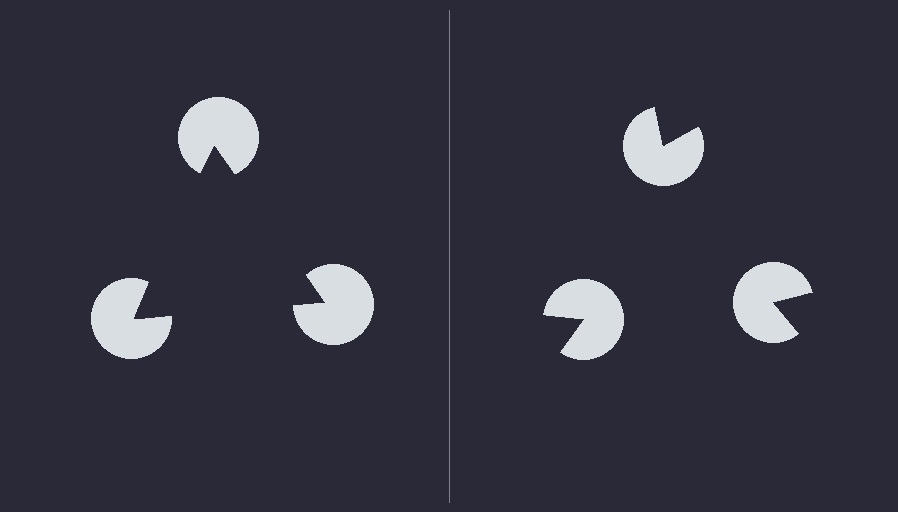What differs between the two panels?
The pac-man discs are positioned identically on both sides; only the wedge orientations differ. On the left they align to a triangle; on the right they are misaligned.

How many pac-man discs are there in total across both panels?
6 — 3 on each side.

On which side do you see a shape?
An illusory triangle appears on the left side. On the right side the wedge cuts are rotated, so no coherent shape forms.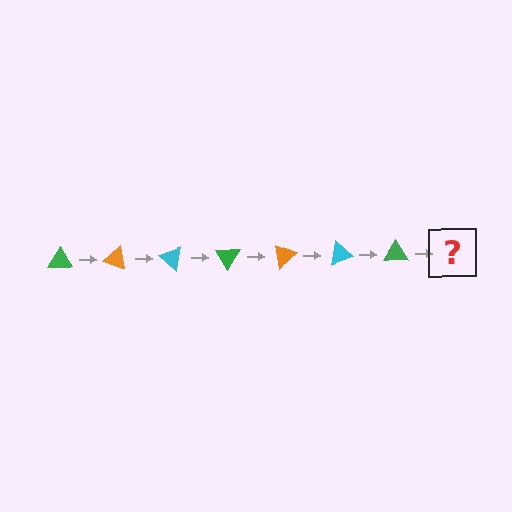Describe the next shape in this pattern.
It should be an orange triangle, rotated 140 degrees from the start.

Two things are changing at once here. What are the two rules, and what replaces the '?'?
The two rules are that it rotates 20 degrees each step and the color cycles through green, orange, and cyan. The '?' should be an orange triangle, rotated 140 degrees from the start.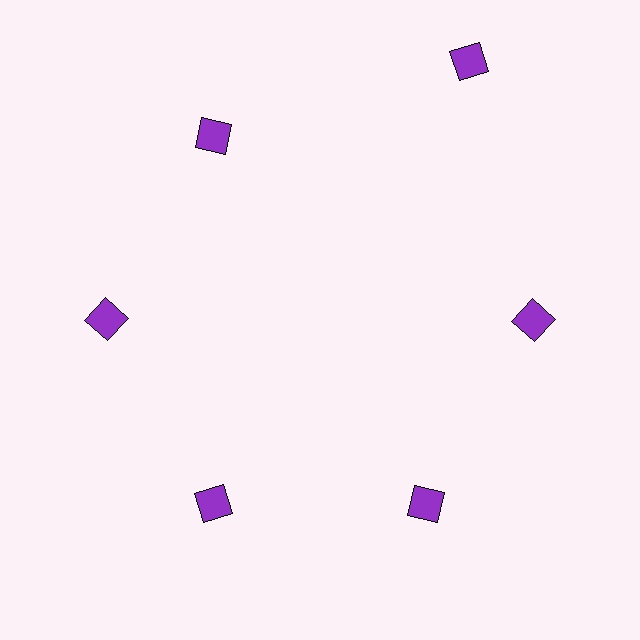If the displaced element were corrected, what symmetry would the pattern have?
It would have 6-fold rotational symmetry — the pattern would map onto itself every 60 degrees.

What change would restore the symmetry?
The symmetry would be restored by moving it inward, back onto the ring so that all 6 diamonds sit at equal angles and equal distance from the center.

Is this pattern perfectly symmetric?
No. The 6 purple diamonds are arranged in a ring, but one element near the 1 o'clock position is pushed outward from the center, breaking the 6-fold rotational symmetry.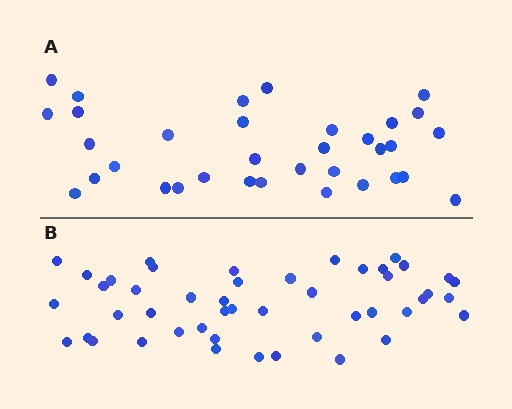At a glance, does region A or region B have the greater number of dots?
Region B (the bottom region) has more dots.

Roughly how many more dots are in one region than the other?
Region B has approximately 15 more dots than region A.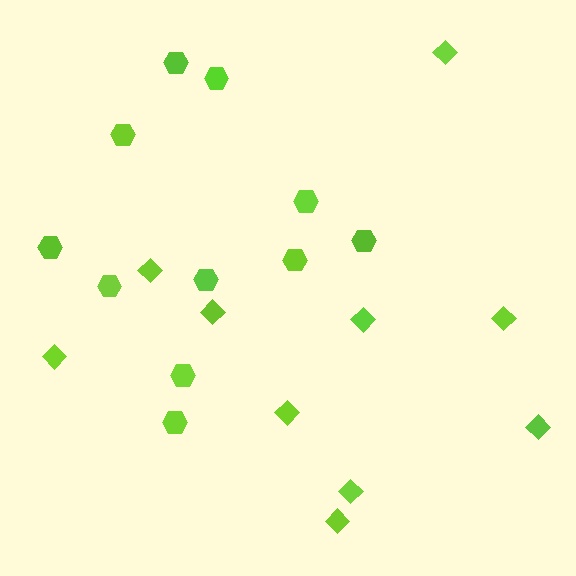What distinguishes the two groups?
There are 2 groups: one group of hexagons (11) and one group of diamonds (10).